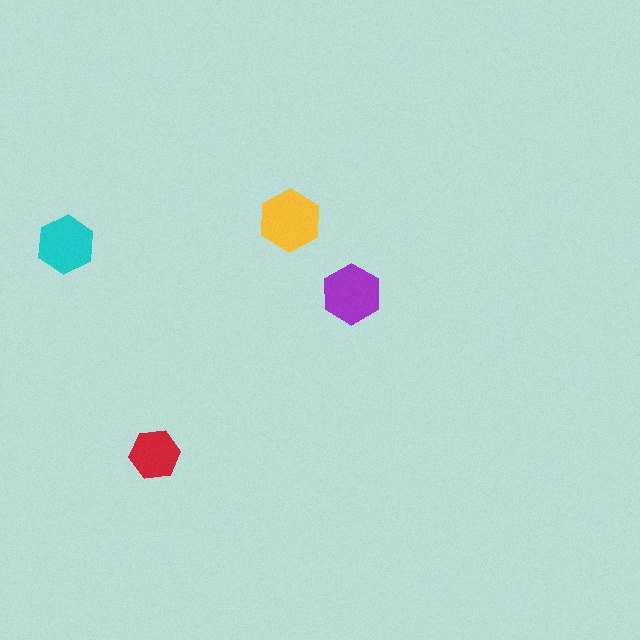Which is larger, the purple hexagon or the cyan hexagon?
The purple one.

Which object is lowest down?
The red hexagon is bottommost.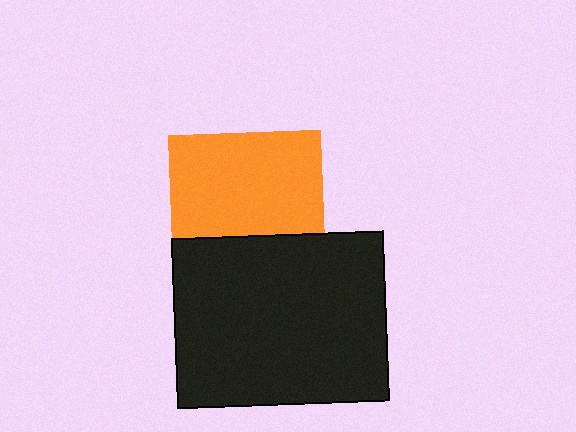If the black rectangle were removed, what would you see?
You would see the complete orange square.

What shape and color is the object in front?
The object in front is a black rectangle.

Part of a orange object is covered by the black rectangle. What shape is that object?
It is a square.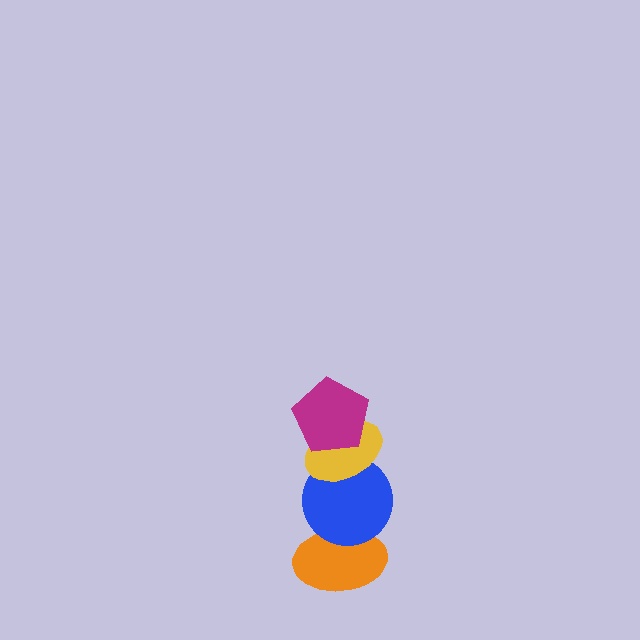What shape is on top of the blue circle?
The yellow ellipse is on top of the blue circle.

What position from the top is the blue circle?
The blue circle is 3rd from the top.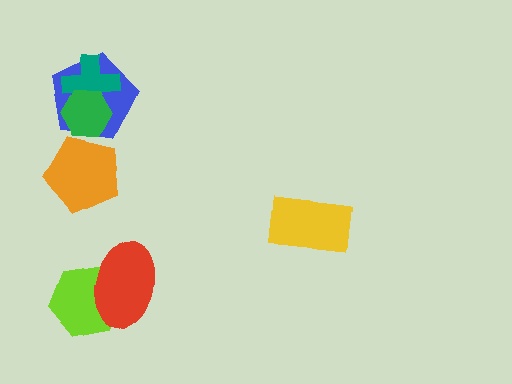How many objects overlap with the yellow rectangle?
0 objects overlap with the yellow rectangle.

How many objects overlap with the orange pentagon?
1 object overlaps with the orange pentagon.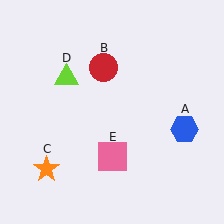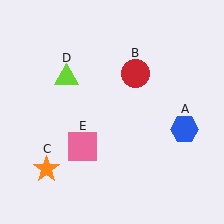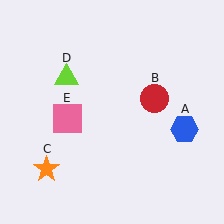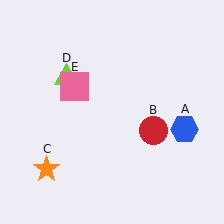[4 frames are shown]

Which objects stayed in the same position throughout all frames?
Blue hexagon (object A) and orange star (object C) and lime triangle (object D) remained stationary.